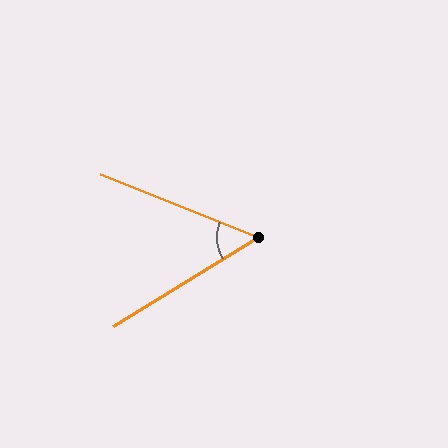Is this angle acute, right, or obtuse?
It is acute.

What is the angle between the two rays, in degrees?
Approximately 53 degrees.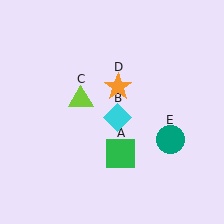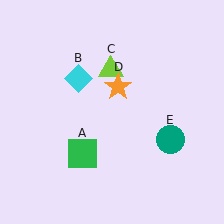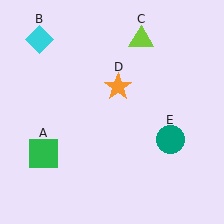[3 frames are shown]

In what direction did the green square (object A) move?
The green square (object A) moved left.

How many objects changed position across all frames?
3 objects changed position: green square (object A), cyan diamond (object B), lime triangle (object C).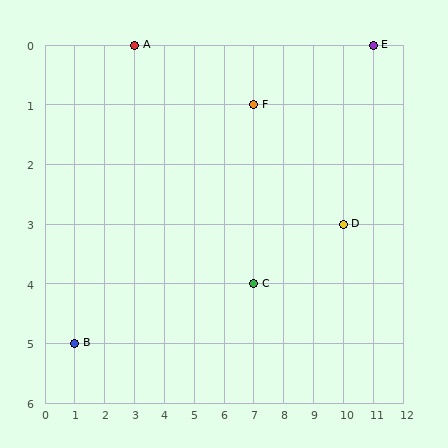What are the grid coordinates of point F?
Point F is at grid coordinates (7, 1).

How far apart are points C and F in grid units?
Points C and F are 3 rows apart.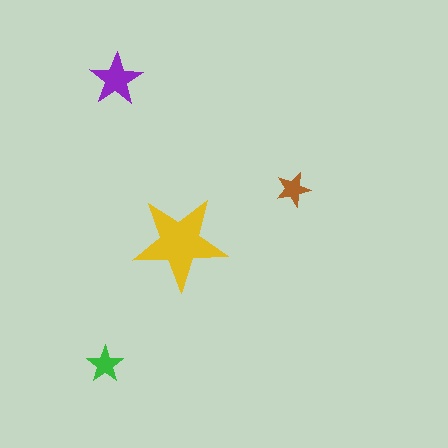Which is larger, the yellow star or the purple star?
The yellow one.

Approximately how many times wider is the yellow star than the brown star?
About 2.5 times wider.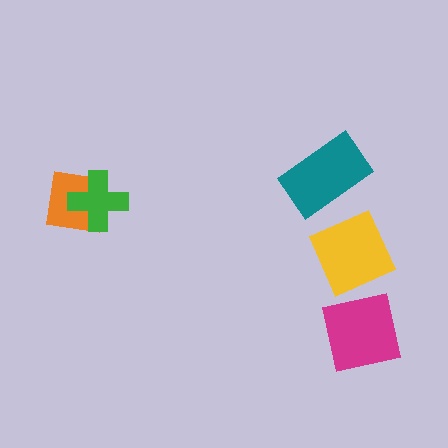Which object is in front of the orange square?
The green cross is in front of the orange square.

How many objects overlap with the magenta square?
1 object overlaps with the magenta square.